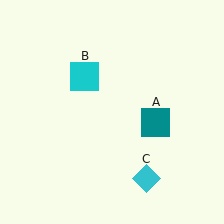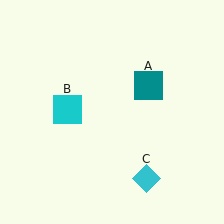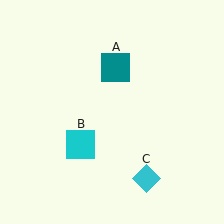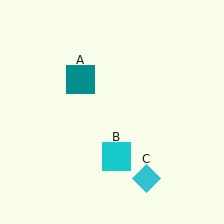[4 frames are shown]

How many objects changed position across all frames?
2 objects changed position: teal square (object A), cyan square (object B).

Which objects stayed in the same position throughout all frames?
Cyan diamond (object C) remained stationary.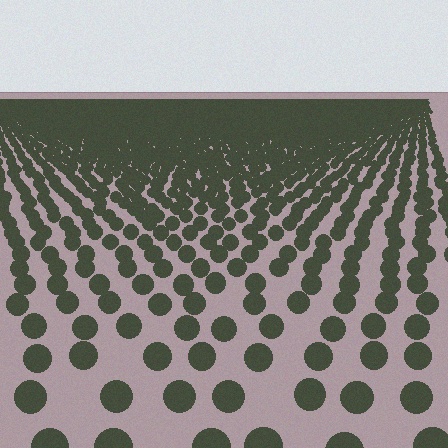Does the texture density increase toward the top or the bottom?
Density increases toward the top.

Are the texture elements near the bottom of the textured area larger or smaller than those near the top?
Larger. Near the bottom, elements are closer to the viewer and appear at a bigger on-screen size.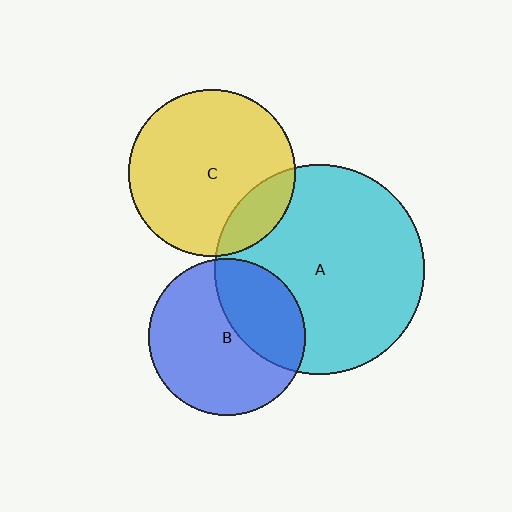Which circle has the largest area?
Circle A (cyan).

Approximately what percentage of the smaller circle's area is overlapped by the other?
Approximately 15%.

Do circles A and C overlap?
Yes.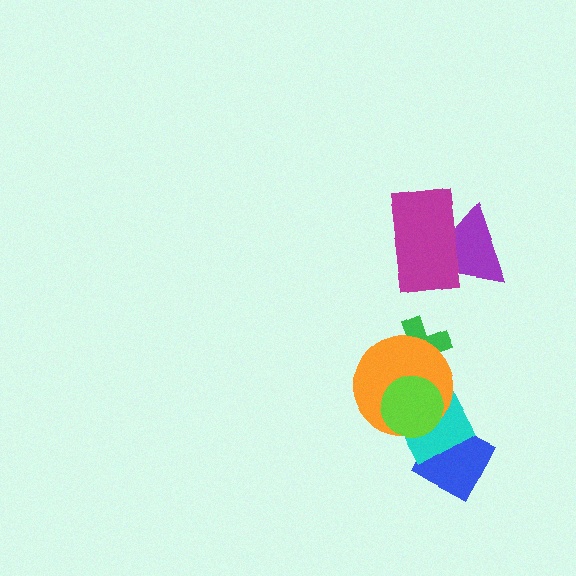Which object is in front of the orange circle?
The lime circle is in front of the orange circle.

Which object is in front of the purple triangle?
The magenta rectangle is in front of the purple triangle.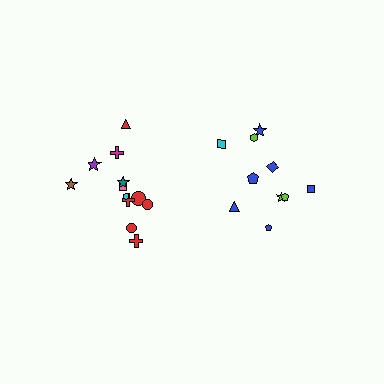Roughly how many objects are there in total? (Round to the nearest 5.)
Roughly 20 objects in total.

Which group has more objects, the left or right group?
The left group.